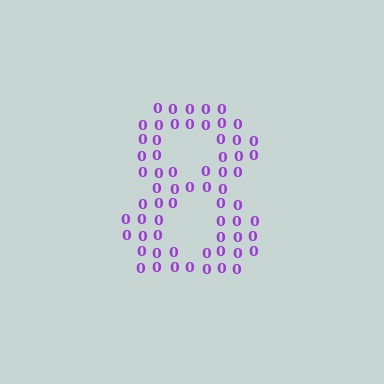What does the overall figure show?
The overall figure shows the digit 8.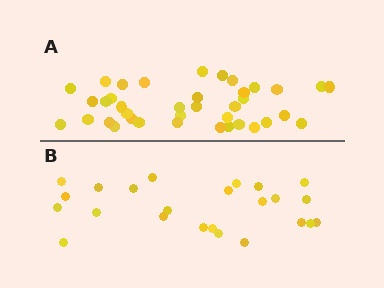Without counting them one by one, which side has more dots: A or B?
Region A (the top region) has more dots.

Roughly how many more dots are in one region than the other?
Region A has approximately 15 more dots than region B.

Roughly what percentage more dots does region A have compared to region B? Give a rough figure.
About 60% more.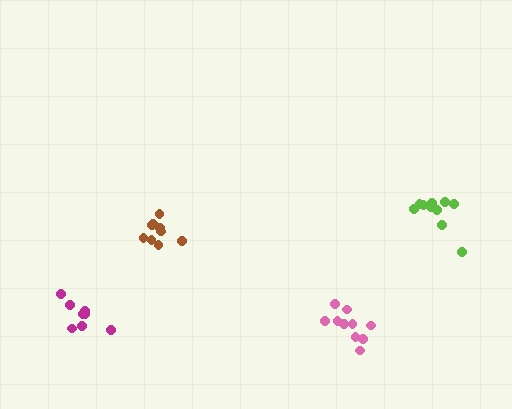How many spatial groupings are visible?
There are 4 spatial groupings.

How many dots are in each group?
Group 1: 9 dots, Group 2: 10 dots, Group 3: 11 dots, Group 4: 8 dots (38 total).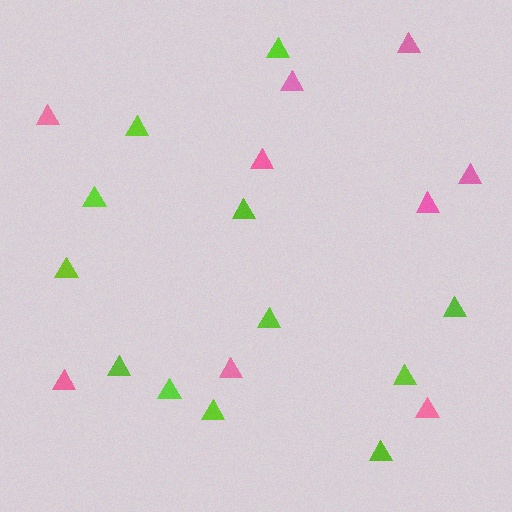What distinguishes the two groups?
There are 2 groups: one group of pink triangles (9) and one group of lime triangles (12).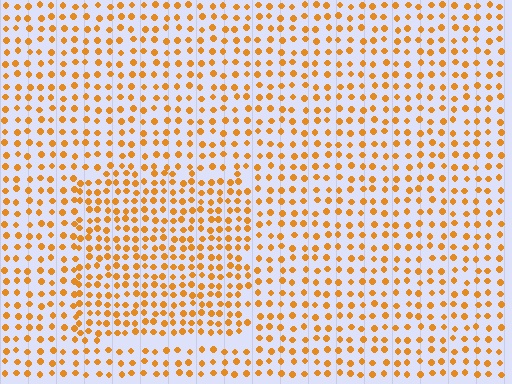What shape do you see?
I see a rectangle.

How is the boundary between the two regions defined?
The boundary is defined by a change in element density (approximately 1.5x ratio). All elements are the same color, size, and shape.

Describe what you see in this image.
The image contains small orange elements arranged at two different densities. A rectangle-shaped region is visible where the elements are more densely packed than the surrounding area.